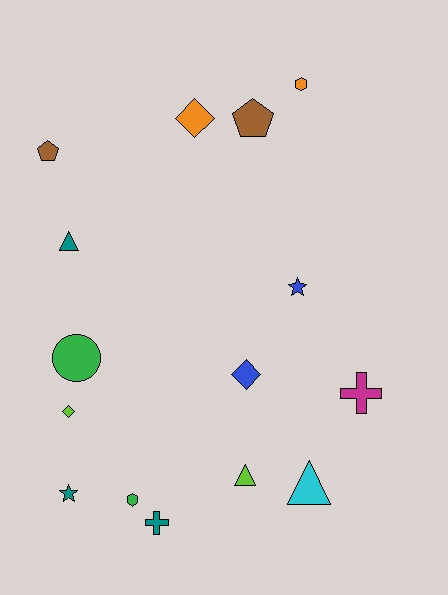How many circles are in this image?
There is 1 circle.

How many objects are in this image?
There are 15 objects.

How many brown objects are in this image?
There are 2 brown objects.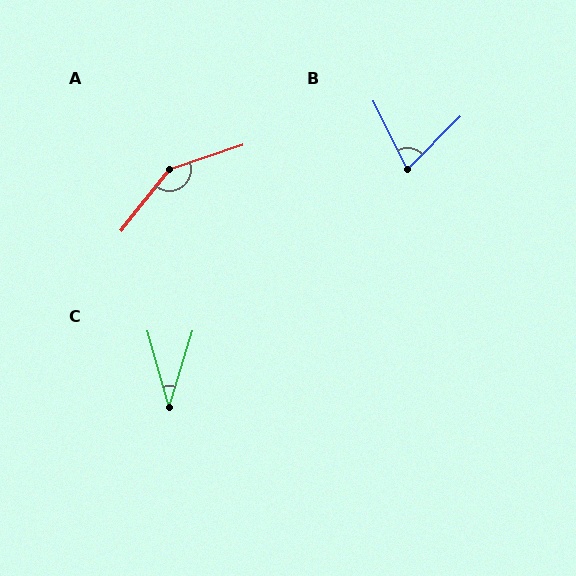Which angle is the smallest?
C, at approximately 33 degrees.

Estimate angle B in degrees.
Approximately 71 degrees.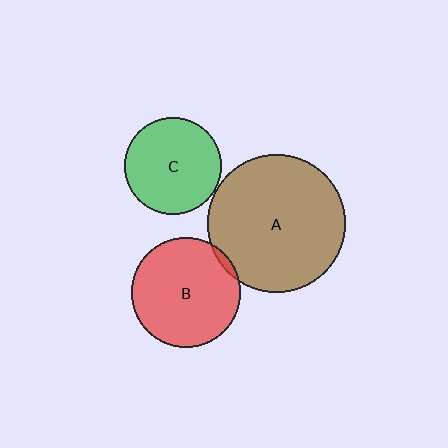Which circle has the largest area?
Circle A (brown).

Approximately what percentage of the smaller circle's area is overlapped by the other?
Approximately 5%.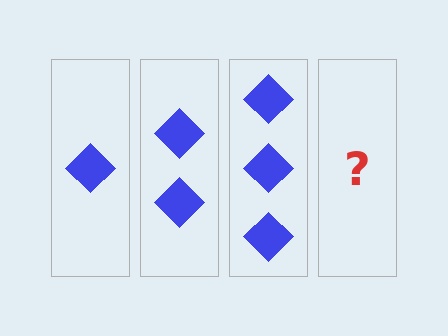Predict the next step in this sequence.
The next step is 4 diamonds.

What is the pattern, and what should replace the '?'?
The pattern is that each step adds one more diamond. The '?' should be 4 diamonds.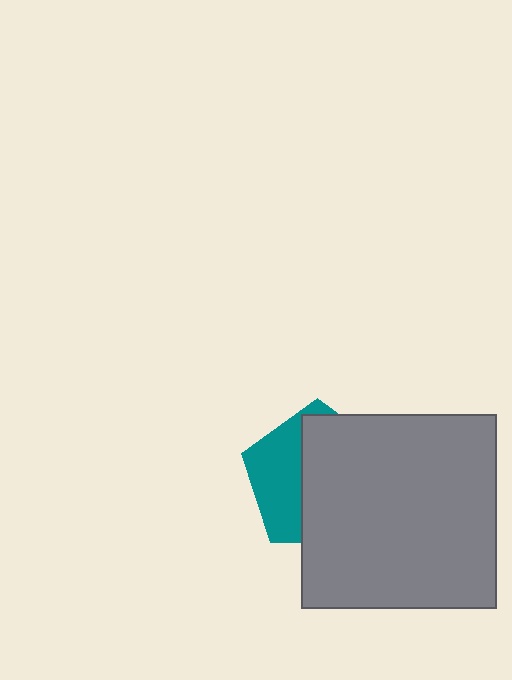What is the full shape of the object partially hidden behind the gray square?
The partially hidden object is a teal pentagon.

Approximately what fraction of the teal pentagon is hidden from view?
Roughly 62% of the teal pentagon is hidden behind the gray square.